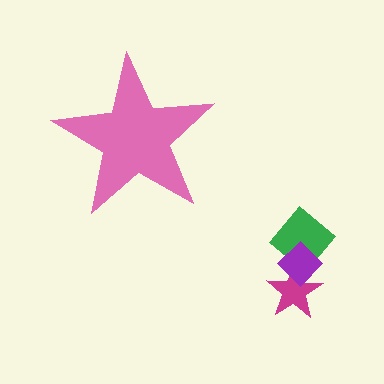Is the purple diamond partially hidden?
No, the purple diamond is fully visible.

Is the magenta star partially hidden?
No, the magenta star is fully visible.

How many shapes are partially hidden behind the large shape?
0 shapes are partially hidden.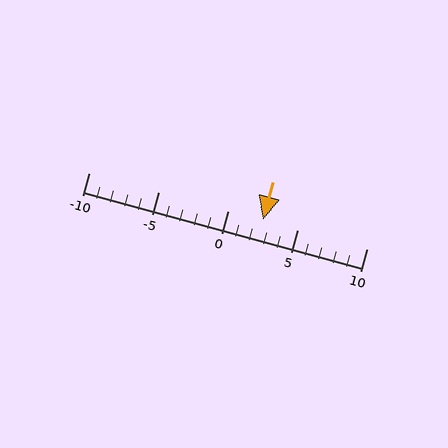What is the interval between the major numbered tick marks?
The major tick marks are spaced 5 units apart.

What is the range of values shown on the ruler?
The ruler shows values from -10 to 10.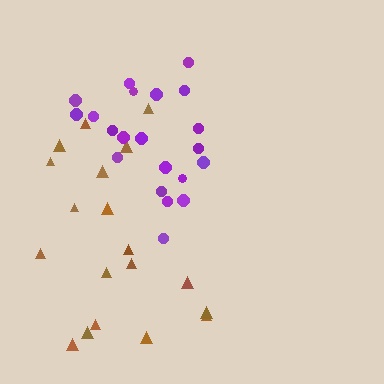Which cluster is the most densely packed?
Purple.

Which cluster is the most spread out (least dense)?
Brown.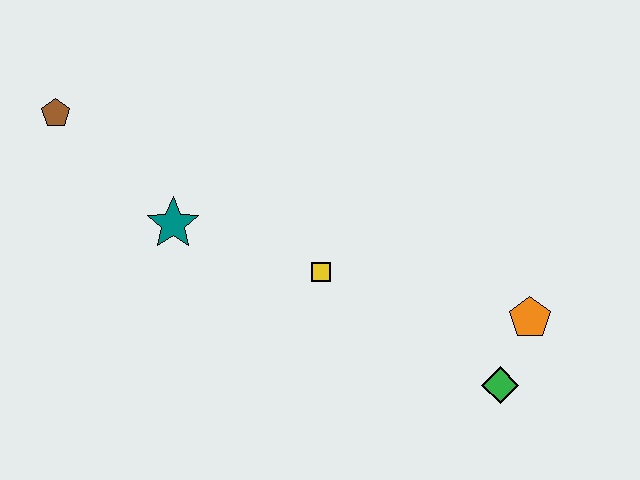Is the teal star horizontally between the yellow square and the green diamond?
No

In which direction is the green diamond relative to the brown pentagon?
The green diamond is to the right of the brown pentagon.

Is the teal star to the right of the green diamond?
No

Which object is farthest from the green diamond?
The brown pentagon is farthest from the green diamond.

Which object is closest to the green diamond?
The orange pentagon is closest to the green diamond.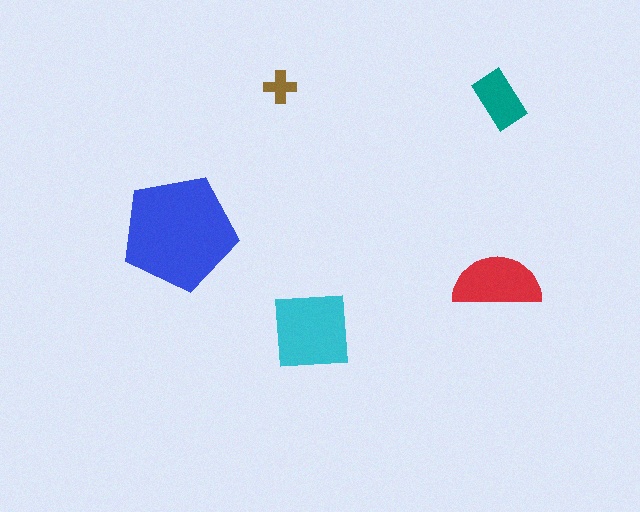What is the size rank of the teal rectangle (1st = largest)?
4th.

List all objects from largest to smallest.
The blue pentagon, the cyan square, the red semicircle, the teal rectangle, the brown cross.